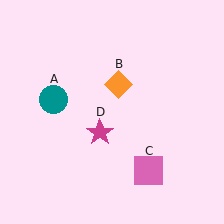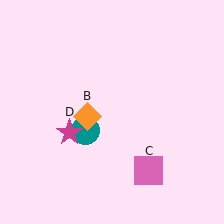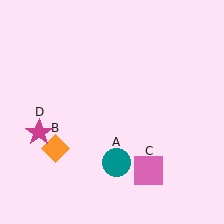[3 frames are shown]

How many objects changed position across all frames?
3 objects changed position: teal circle (object A), orange diamond (object B), magenta star (object D).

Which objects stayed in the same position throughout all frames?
Pink square (object C) remained stationary.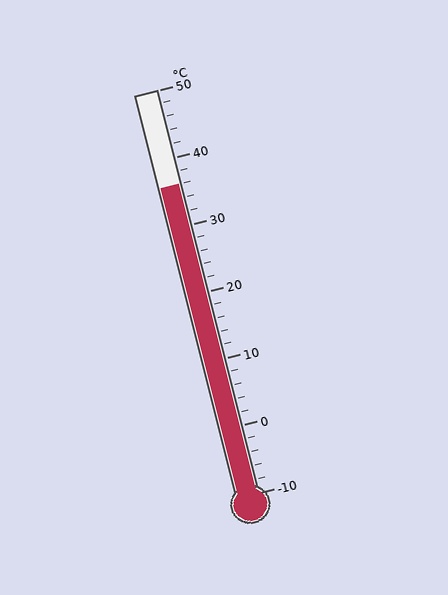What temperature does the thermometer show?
The thermometer shows approximately 36°C.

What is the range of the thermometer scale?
The thermometer scale ranges from -10°C to 50°C.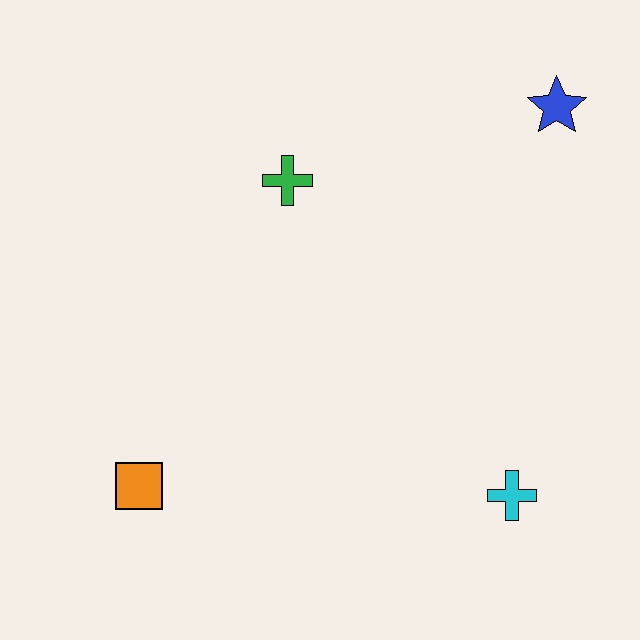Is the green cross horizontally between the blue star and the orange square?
Yes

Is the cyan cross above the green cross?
No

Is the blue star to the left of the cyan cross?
No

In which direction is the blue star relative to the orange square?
The blue star is to the right of the orange square.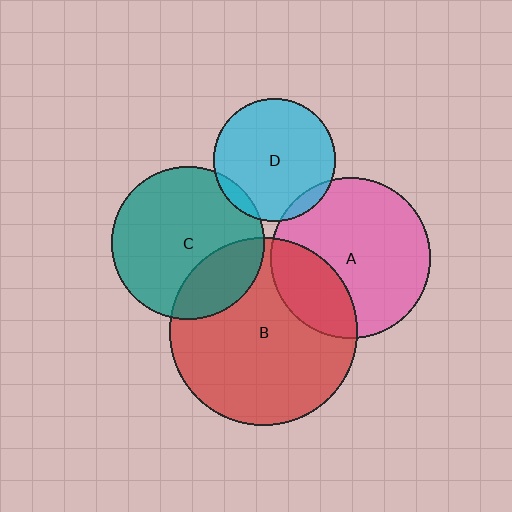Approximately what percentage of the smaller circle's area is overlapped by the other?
Approximately 25%.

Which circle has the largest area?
Circle B (red).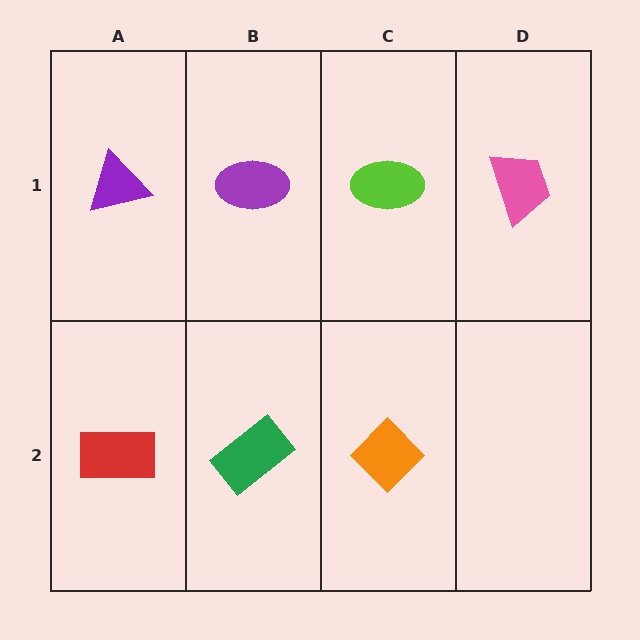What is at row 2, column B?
A green rectangle.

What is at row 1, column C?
A lime ellipse.